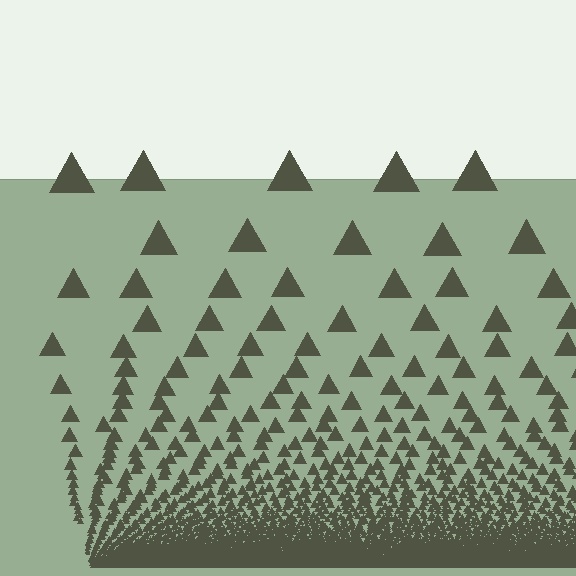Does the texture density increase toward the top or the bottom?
Density increases toward the bottom.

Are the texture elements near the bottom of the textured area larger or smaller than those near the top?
Smaller. The gradient is inverted — elements near the bottom are smaller and denser.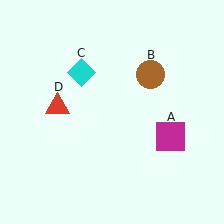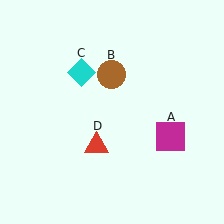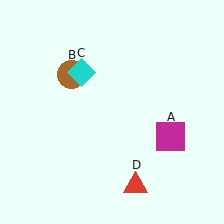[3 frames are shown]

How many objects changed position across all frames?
2 objects changed position: brown circle (object B), red triangle (object D).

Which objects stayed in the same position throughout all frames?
Magenta square (object A) and cyan diamond (object C) remained stationary.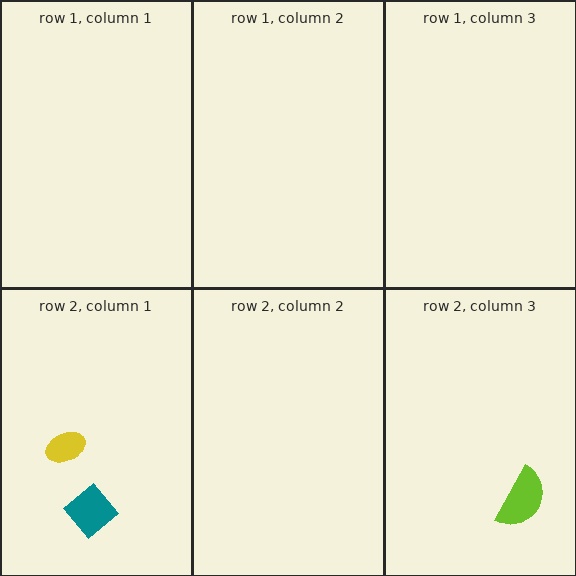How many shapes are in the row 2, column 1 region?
2.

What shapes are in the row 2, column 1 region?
The teal diamond, the yellow ellipse.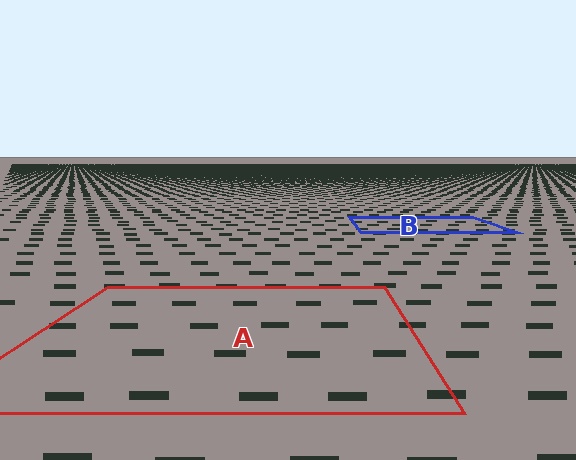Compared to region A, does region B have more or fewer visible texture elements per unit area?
Region B has more texture elements per unit area — they are packed more densely because it is farther away.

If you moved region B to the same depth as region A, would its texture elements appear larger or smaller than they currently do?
They would appear larger. At a closer depth, the same texture elements are projected at a bigger on-screen size.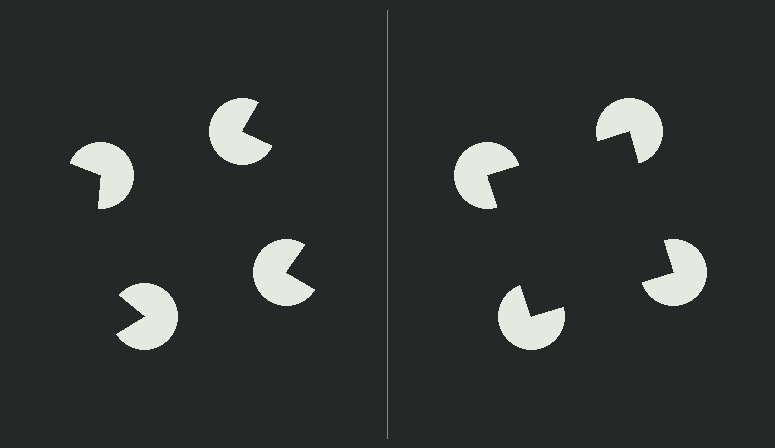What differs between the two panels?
The pac-man discs are positioned identically on both sides; only the wedge orientations differ. On the right they align to a square; on the left they are misaligned.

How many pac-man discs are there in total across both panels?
8 — 4 on each side.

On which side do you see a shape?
An illusory square appears on the right side. On the left side the wedge cuts are rotated, so no coherent shape forms.